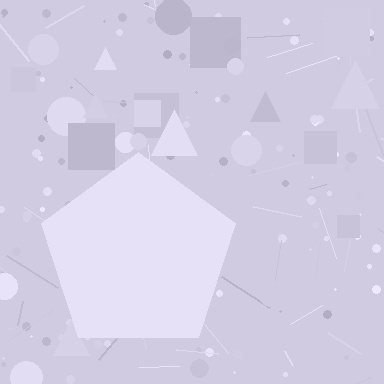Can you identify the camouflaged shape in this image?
The camouflaged shape is a pentagon.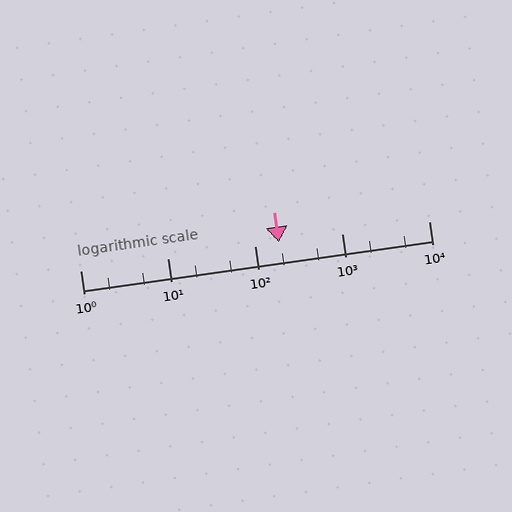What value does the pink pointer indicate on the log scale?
The pointer indicates approximately 190.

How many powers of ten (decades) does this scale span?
The scale spans 4 decades, from 1 to 10000.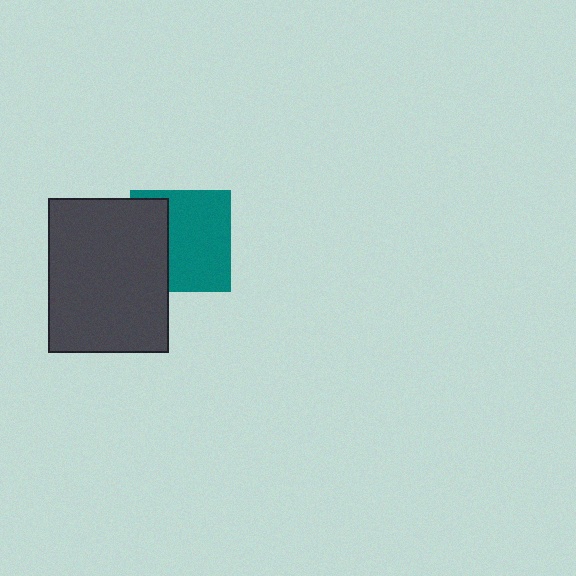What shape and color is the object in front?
The object in front is a dark gray rectangle.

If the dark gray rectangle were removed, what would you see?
You would see the complete teal square.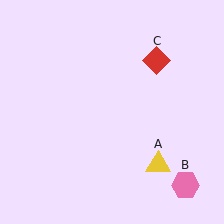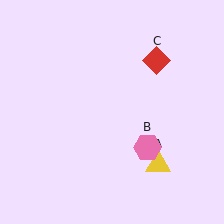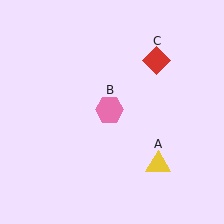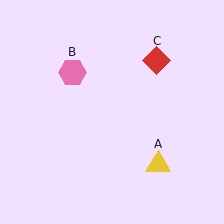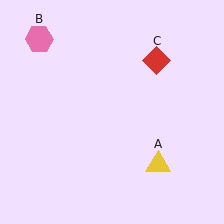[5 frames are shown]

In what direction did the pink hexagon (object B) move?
The pink hexagon (object B) moved up and to the left.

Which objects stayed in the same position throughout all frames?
Yellow triangle (object A) and red diamond (object C) remained stationary.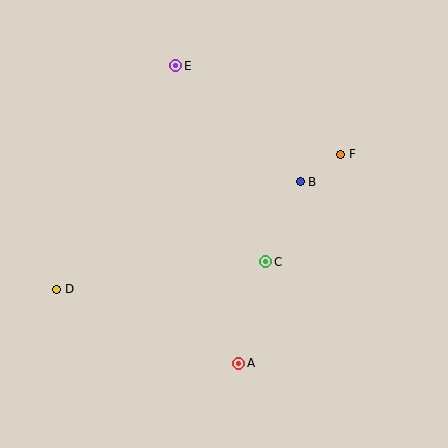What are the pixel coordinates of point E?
Point E is at (176, 66).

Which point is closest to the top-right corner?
Point F is closest to the top-right corner.